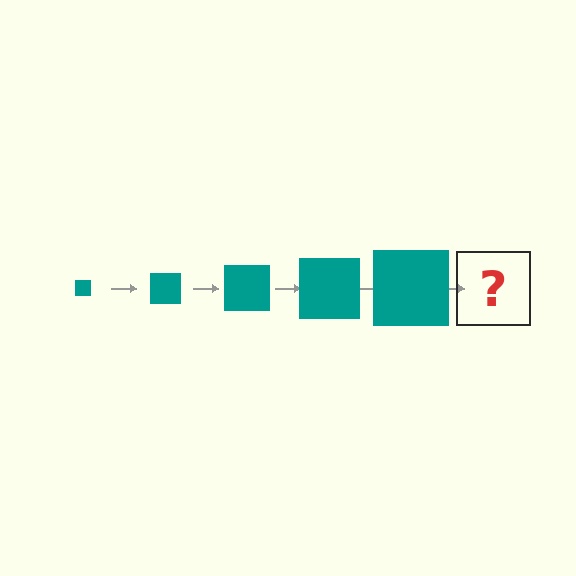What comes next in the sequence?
The next element should be a teal square, larger than the previous one.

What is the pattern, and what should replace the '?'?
The pattern is that the square gets progressively larger each step. The '?' should be a teal square, larger than the previous one.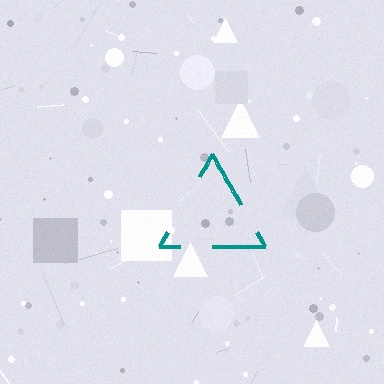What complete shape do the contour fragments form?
The contour fragments form a triangle.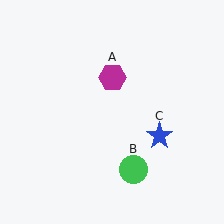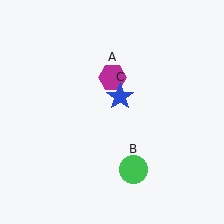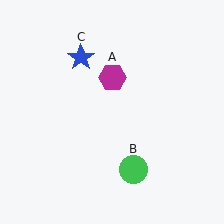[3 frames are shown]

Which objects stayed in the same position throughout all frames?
Magenta hexagon (object A) and green circle (object B) remained stationary.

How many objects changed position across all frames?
1 object changed position: blue star (object C).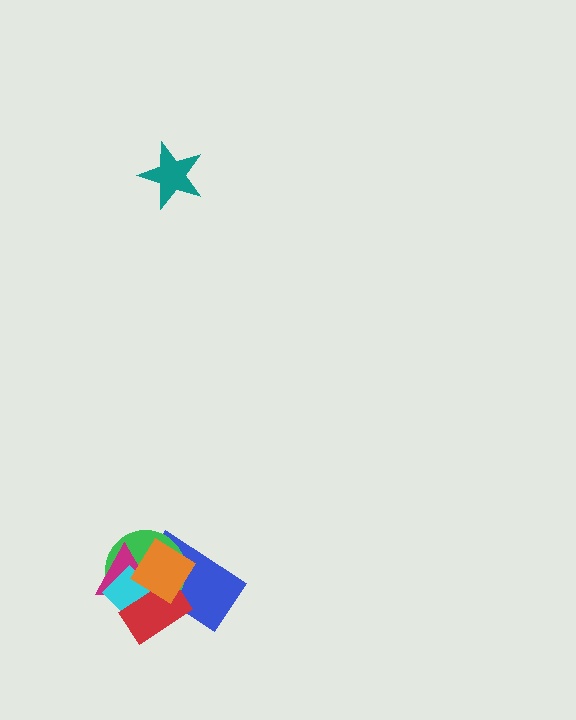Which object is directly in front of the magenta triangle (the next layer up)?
The cyan diamond is directly in front of the magenta triangle.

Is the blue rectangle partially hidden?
Yes, it is partially covered by another shape.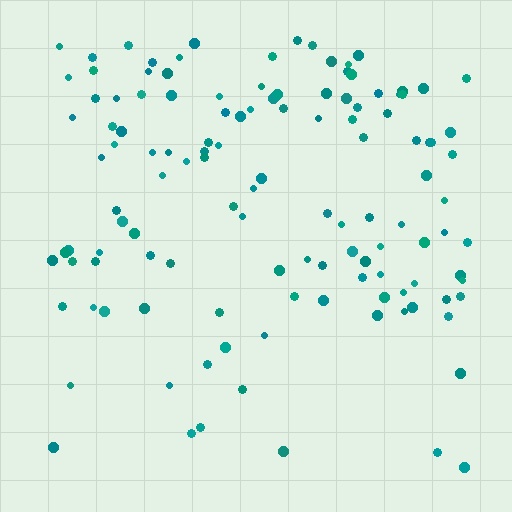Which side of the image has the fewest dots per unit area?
The bottom.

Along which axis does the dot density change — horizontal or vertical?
Vertical.